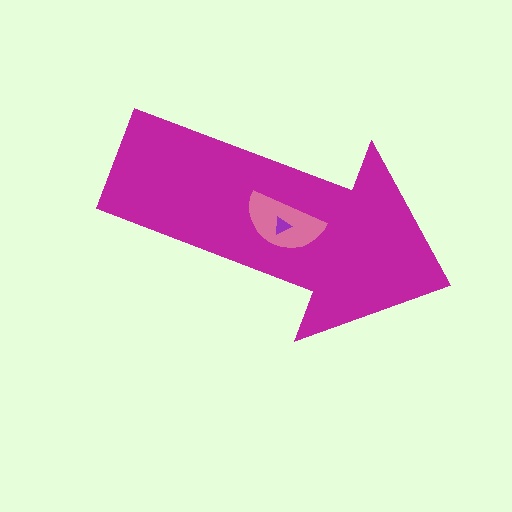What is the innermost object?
The purple triangle.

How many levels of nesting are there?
3.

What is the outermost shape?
The magenta arrow.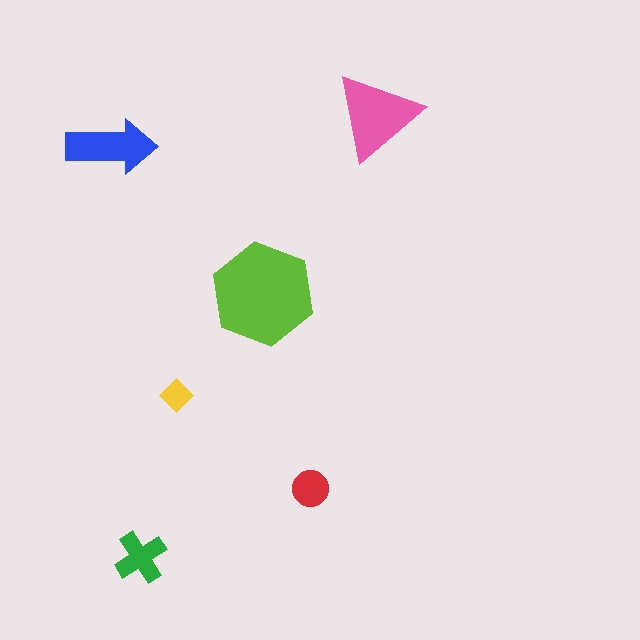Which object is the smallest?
The yellow diamond.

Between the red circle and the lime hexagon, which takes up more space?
The lime hexagon.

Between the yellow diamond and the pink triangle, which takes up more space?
The pink triangle.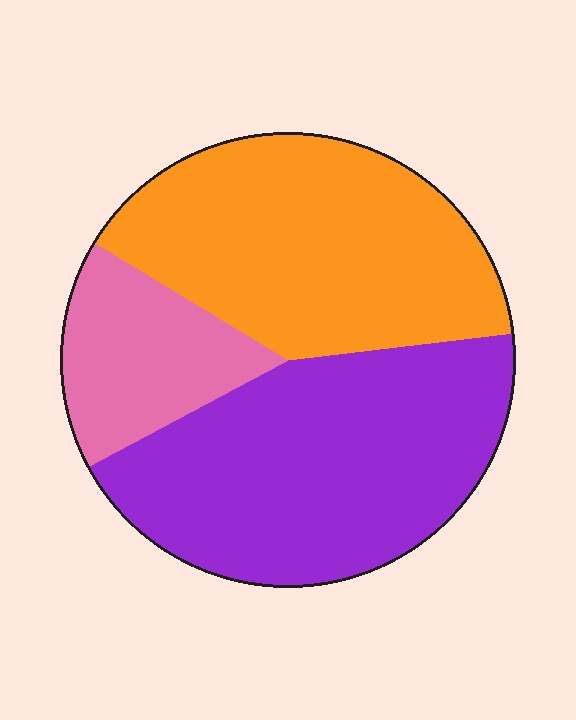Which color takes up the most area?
Purple, at roughly 45%.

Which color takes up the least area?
Pink, at roughly 15%.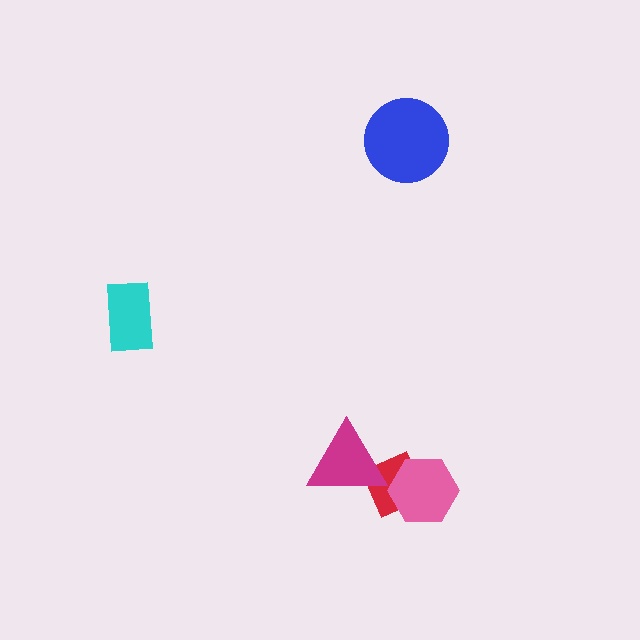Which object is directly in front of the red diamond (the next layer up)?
The pink hexagon is directly in front of the red diamond.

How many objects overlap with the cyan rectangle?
0 objects overlap with the cyan rectangle.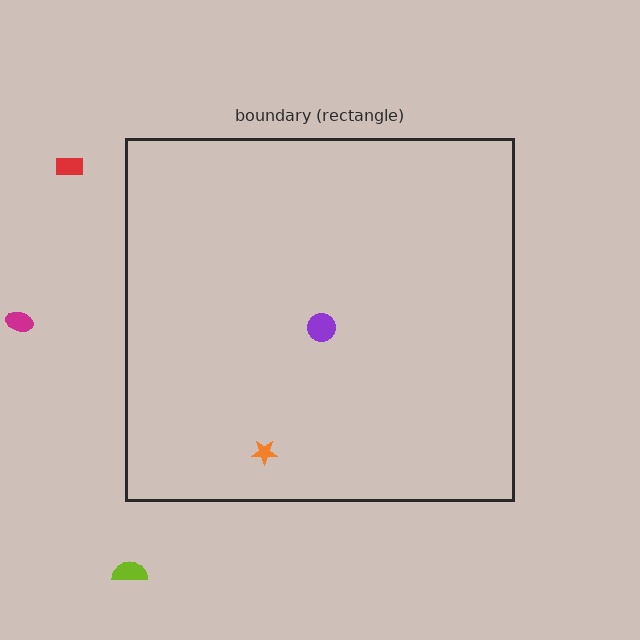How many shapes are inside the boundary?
2 inside, 3 outside.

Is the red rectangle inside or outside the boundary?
Outside.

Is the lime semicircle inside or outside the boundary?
Outside.